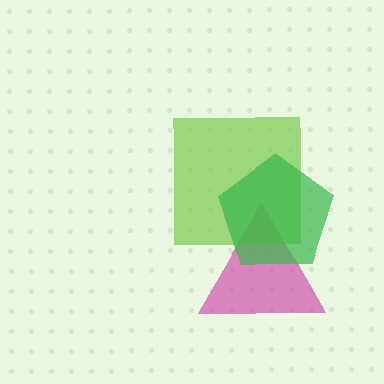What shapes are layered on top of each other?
The layered shapes are: a magenta triangle, a lime square, a green pentagon.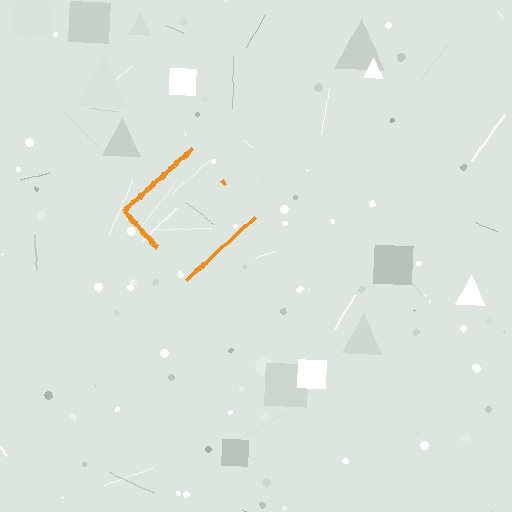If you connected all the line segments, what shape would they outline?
They would outline a diamond.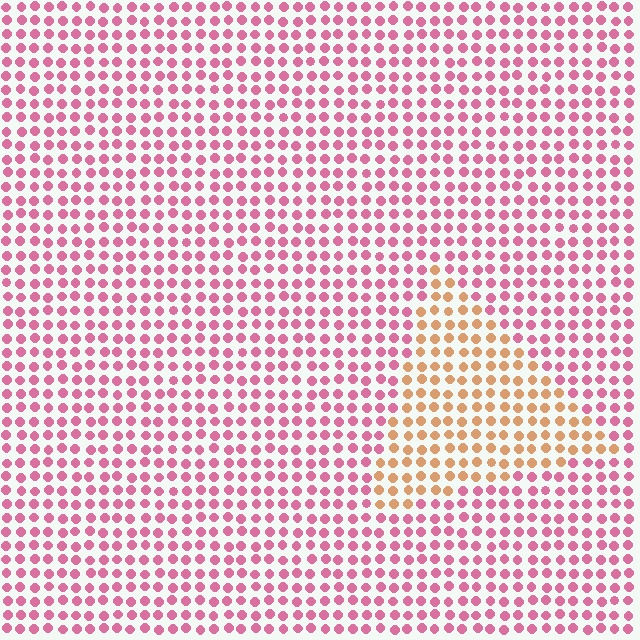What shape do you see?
I see a triangle.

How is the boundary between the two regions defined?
The boundary is defined purely by a slight shift in hue (about 53 degrees). Spacing, size, and orientation are identical on both sides.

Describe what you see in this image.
The image is filled with small pink elements in a uniform arrangement. A triangle-shaped region is visible where the elements are tinted to a slightly different hue, forming a subtle color boundary.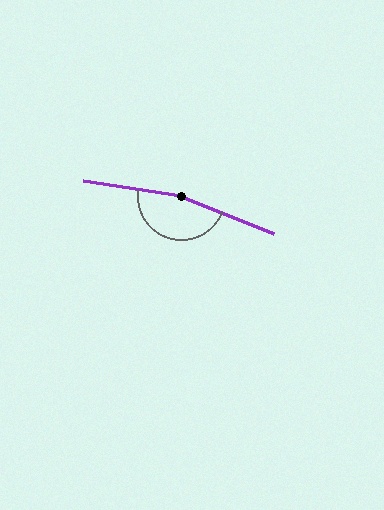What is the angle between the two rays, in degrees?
Approximately 167 degrees.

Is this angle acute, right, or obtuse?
It is obtuse.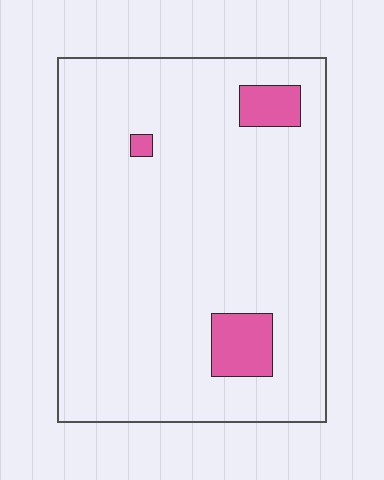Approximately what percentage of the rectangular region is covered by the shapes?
Approximately 5%.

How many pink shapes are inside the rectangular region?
3.